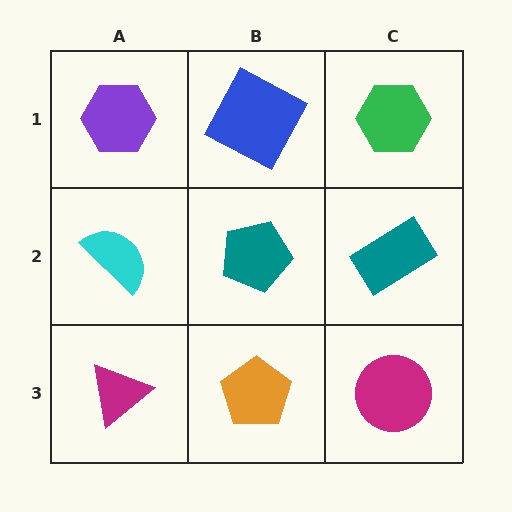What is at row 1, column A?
A purple hexagon.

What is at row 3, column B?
An orange pentagon.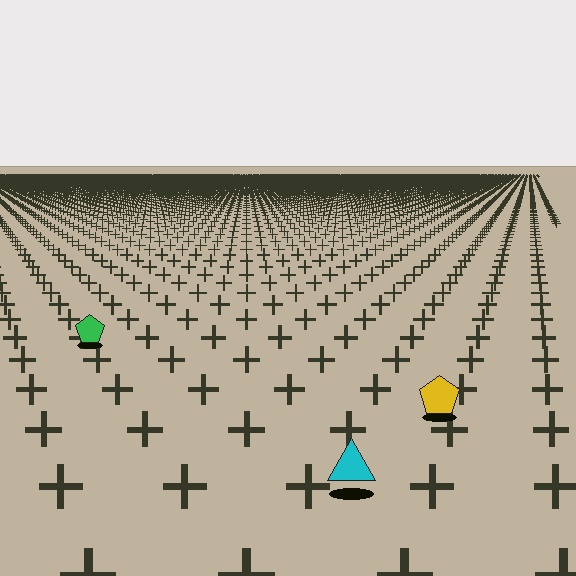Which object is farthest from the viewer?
The green pentagon is farthest from the viewer. It appears smaller and the ground texture around it is denser.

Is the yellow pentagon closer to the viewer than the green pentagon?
Yes. The yellow pentagon is closer — you can tell from the texture gradient: the ground texture is coarser near it.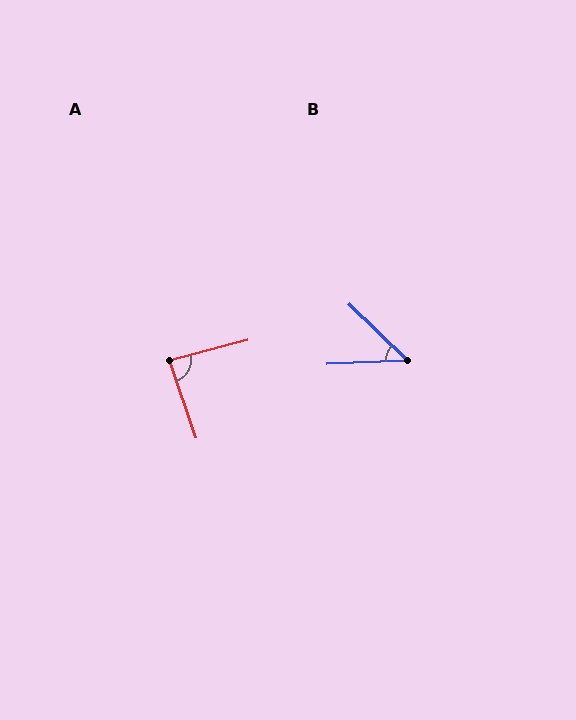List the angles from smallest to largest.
B (47°), A (86°).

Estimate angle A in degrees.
Approximately 86 degrees.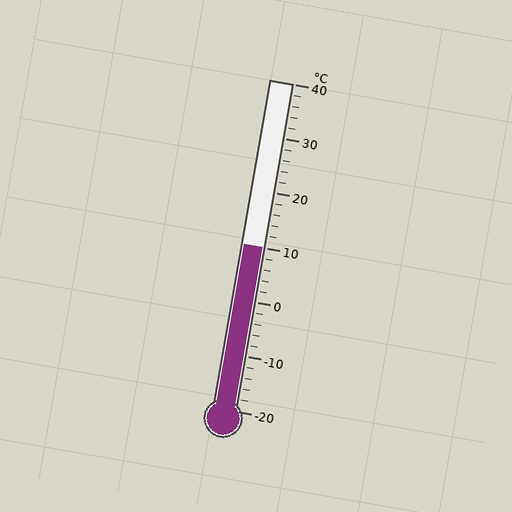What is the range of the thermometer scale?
The thermometer scale ranges from -20°C to 40°C.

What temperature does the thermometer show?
The thermometer shows approximately 10°C.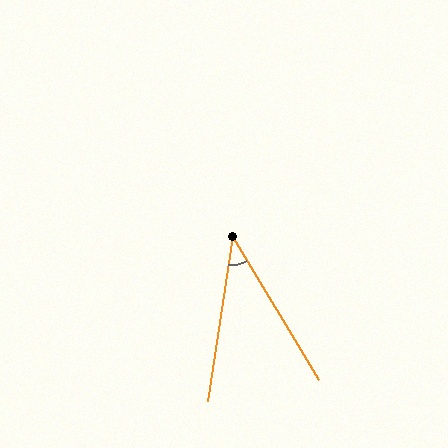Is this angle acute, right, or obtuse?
It is acute.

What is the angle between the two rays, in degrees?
Approximately 40 degrees.